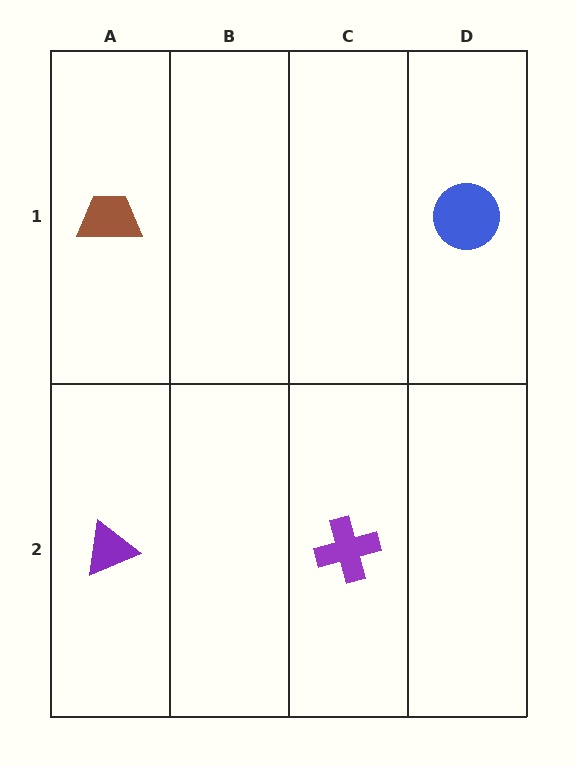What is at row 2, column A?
A purple triangle.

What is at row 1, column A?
A brown trapezoid.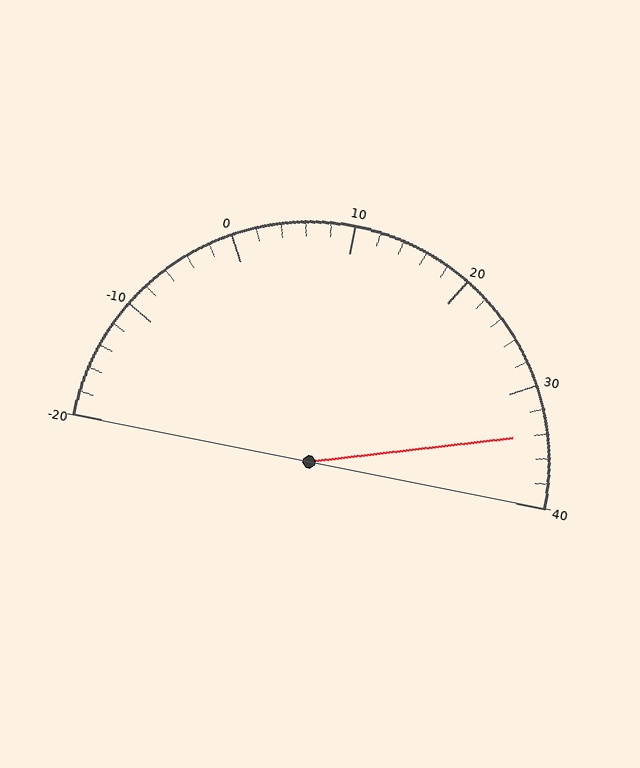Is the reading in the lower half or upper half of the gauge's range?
The reading is in the upper half of the range (-20 to 40).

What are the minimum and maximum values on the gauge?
The gauge ranges from -20 to 40.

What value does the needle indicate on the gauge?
The needle indicates approximately 34.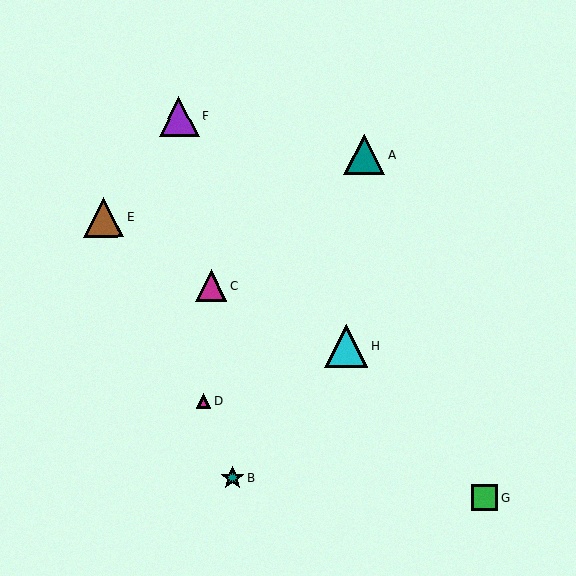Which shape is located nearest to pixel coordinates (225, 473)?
The teal star (labeled B) at (232, 478) is nearest to that location.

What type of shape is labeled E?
Shape E is a brown triangle.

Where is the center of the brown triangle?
The center of the brown triangle is at (103, 217).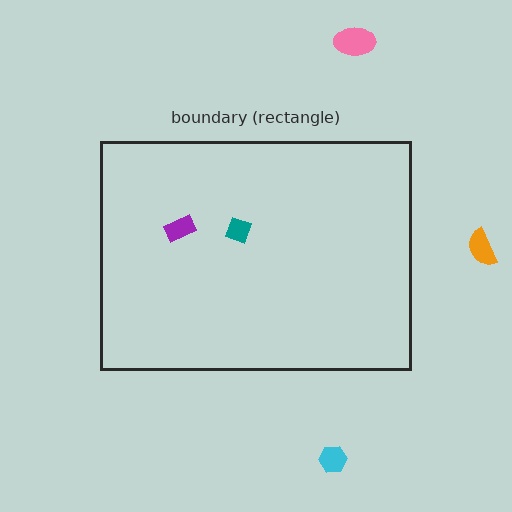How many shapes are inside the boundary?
2 inside, 3 outside.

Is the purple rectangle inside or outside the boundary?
Inside.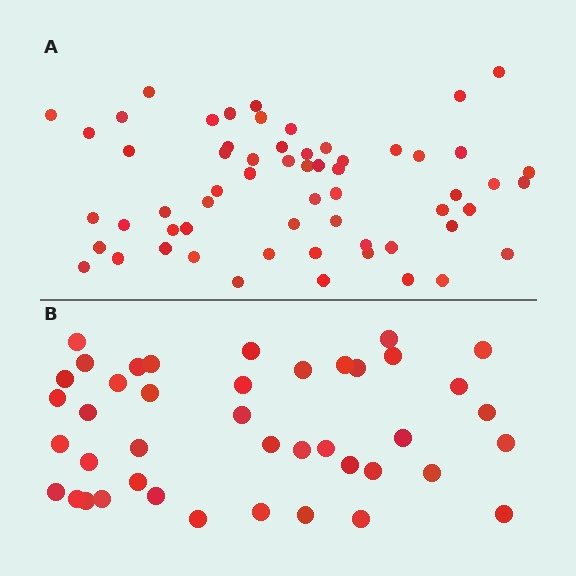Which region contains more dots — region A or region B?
Region A (the top region) has more dots.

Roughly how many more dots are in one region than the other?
Region A has approximately 20 more dots than region B.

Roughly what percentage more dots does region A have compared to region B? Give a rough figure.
About 45% more.